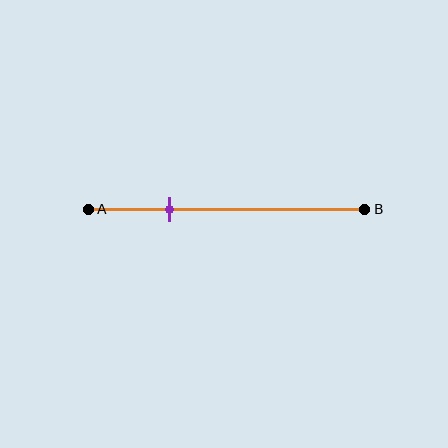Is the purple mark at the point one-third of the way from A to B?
No, the mark is at about 30% from A, not at the 33% one-third point.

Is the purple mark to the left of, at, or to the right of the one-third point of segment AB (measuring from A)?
The purple mark is to the left of the one-third point of segment AB.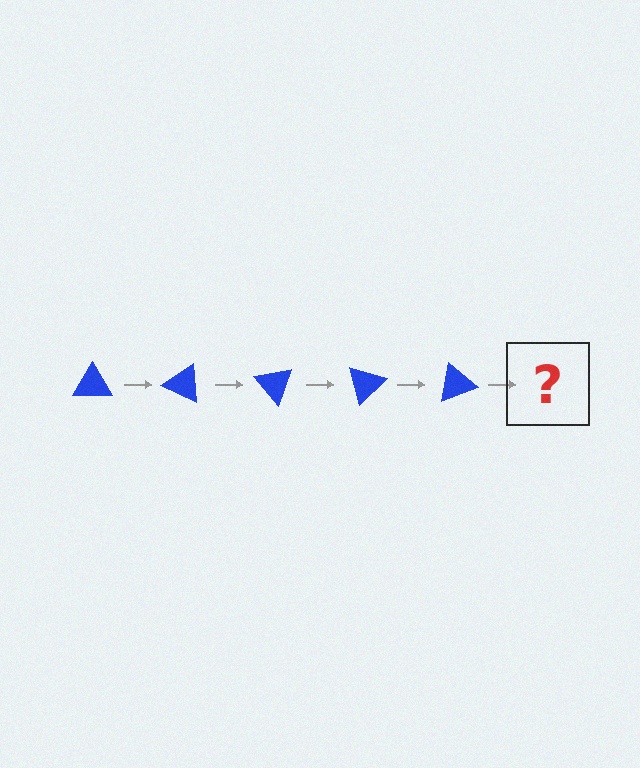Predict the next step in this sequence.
The next step is a blue triangle rotated 125 degrees.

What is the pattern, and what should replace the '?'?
The pattern is that the triangle rotates 25 degrees each step. The '?' should be a blue triangle rotated 125 degrees.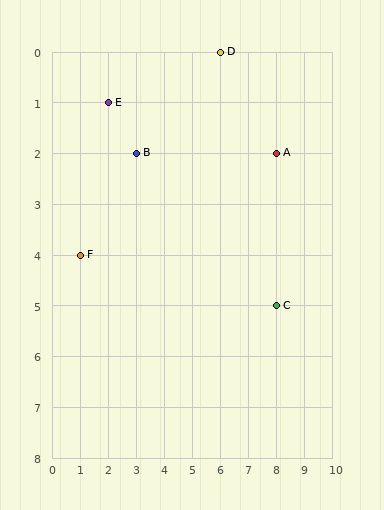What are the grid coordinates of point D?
Point D is at grid coordinates (6, 0).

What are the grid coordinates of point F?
Point F is at grid coordinates (1, 4).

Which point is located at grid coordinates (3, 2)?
Point B is at (3, 2).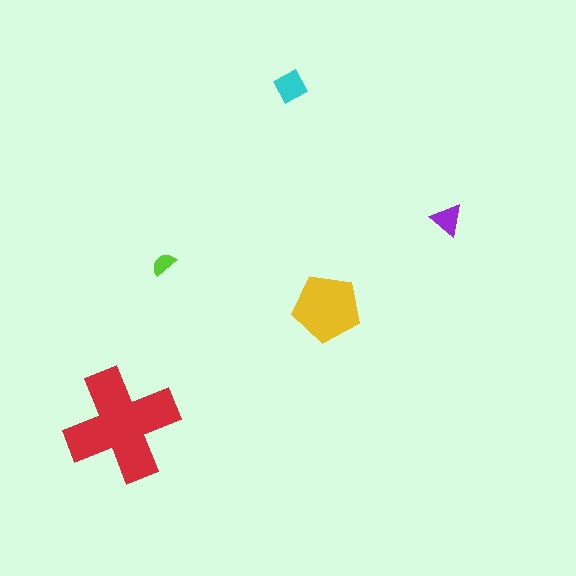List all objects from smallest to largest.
The lime semicircle, the purple triangle, the cyan square, the yellow pentagon, the red cross.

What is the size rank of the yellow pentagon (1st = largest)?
2nd.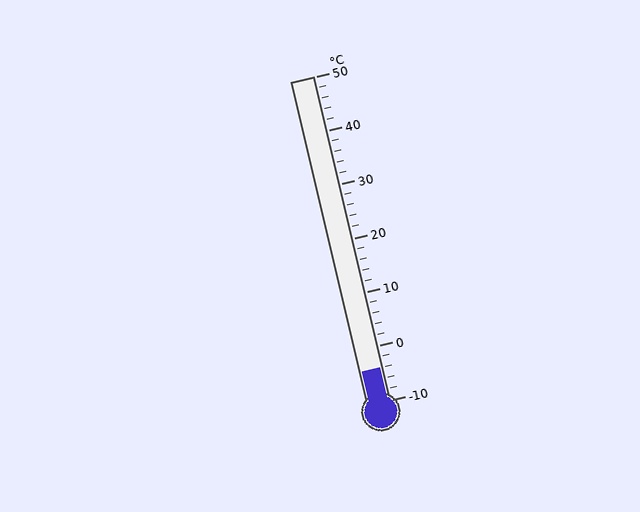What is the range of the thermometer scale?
The thermometer scale ranges from -10°C to 50°C.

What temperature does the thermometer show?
The thermometer shows approximately -4°C.